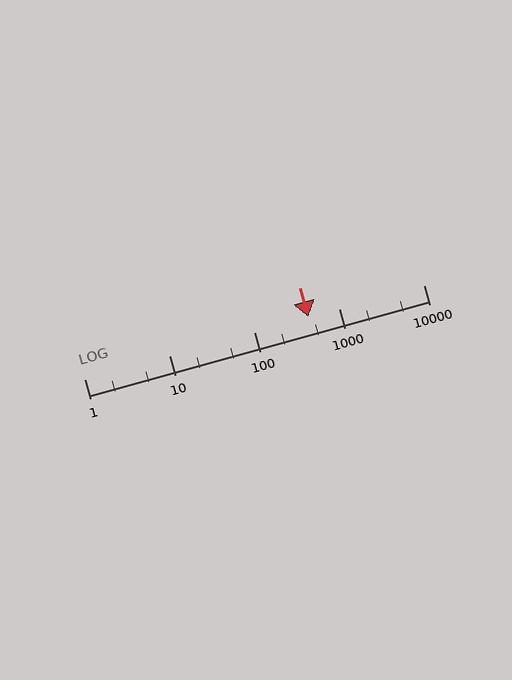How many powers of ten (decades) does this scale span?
The scale spans 4 decades, from 1 to 10000.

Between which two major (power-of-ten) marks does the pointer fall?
The pointer is between 100 and 1000.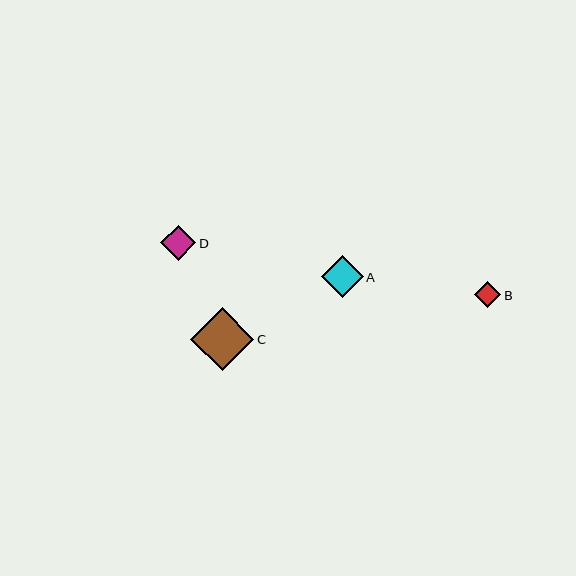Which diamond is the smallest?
Diamond B is the smallest with a size of approximately 26 pixels.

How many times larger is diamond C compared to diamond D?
Diamond C is approximately 1.8 times the size of diamond D.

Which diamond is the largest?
Diamond C is the largest with a size of approximately 63 pixels.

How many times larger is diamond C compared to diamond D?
Diamond C is approximately 1.8 times the size of diamond D.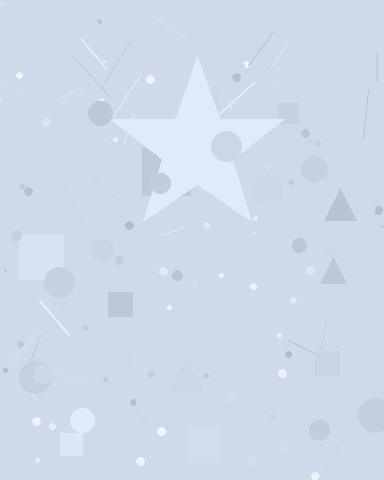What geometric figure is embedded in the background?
A star is embedded in the background.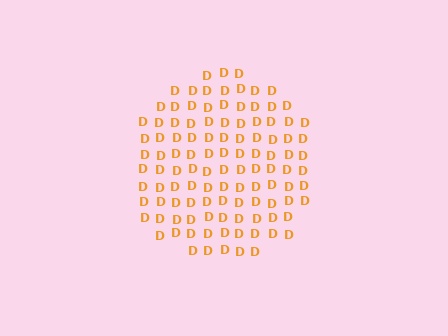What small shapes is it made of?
It is made of small letter D's.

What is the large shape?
The large shape is a circle.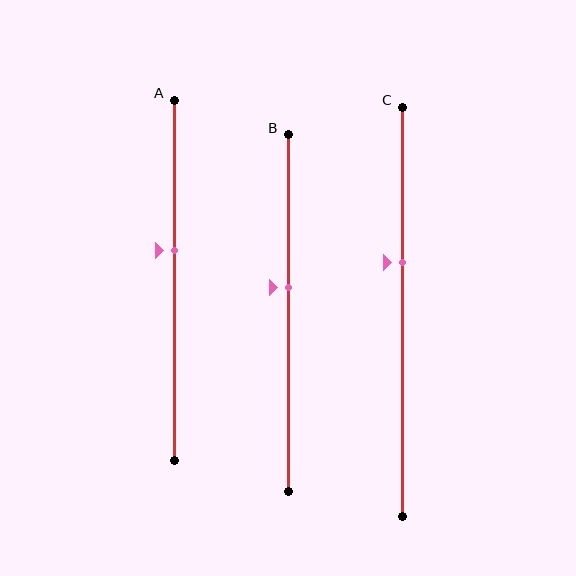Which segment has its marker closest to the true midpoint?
Segment B has its marker closest to the true midpoint.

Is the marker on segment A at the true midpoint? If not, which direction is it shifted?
No, the marker on segment A is shifted upward by about 8% of the segment length.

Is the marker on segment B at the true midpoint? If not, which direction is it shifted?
No, the marker on segment B is shifted upward by about 7% of the segment length.